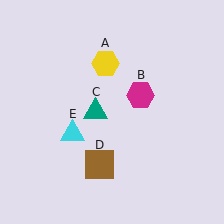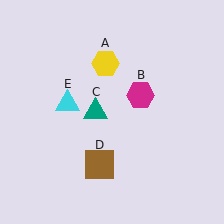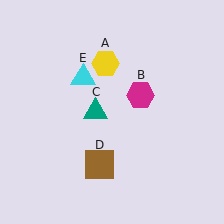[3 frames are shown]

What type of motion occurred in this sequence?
The cyan triangle (object E) rotated clockwise around the center of the scene.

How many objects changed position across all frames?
1 object changed position: cyan triangle (object E).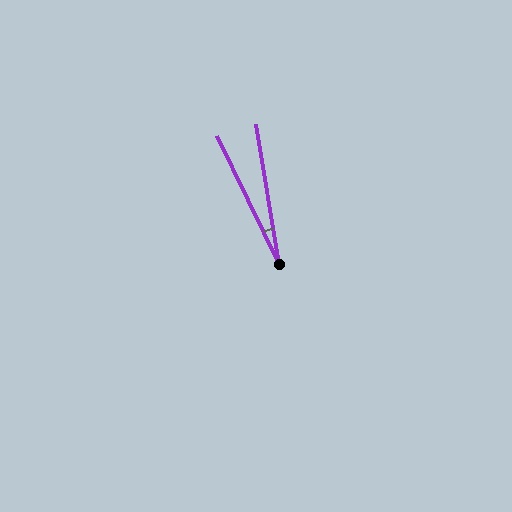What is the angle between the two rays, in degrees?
Approximately 16 degrees.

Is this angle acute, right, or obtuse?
It is acute.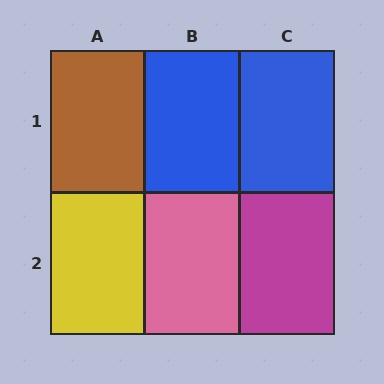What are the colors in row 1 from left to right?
Brown, blue, blue.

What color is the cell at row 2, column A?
Yellow.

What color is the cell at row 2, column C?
Magenta.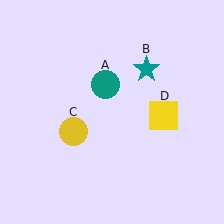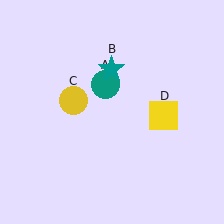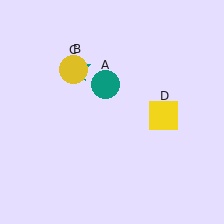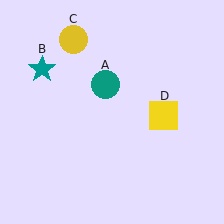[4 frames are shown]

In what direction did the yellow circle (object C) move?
The yellow circle (object C) moved up.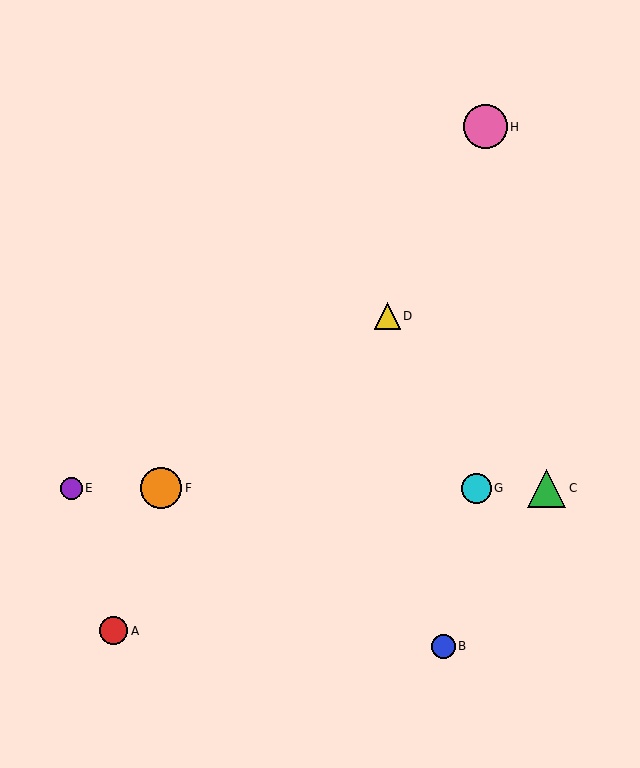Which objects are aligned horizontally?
Objects C, E, F, G are aligned horizontally.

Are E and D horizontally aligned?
No, E is at y≈488 and D is at y≈316.